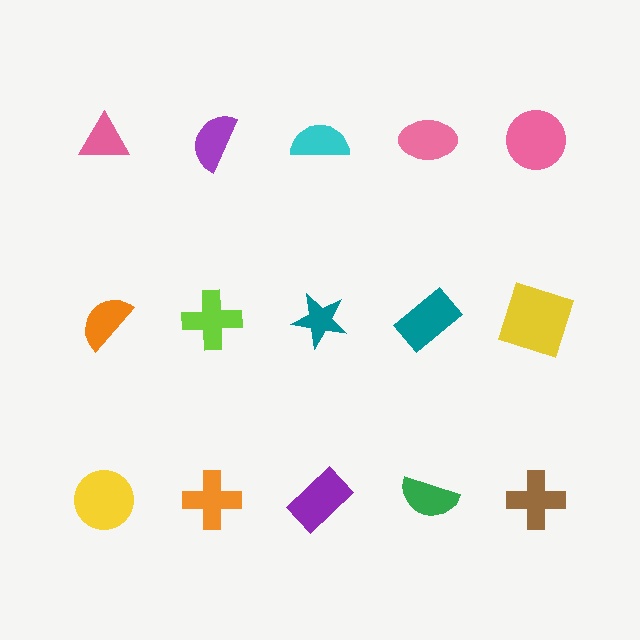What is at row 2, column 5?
A yellow square.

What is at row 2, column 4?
A teal rectangle.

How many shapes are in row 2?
5 shapes.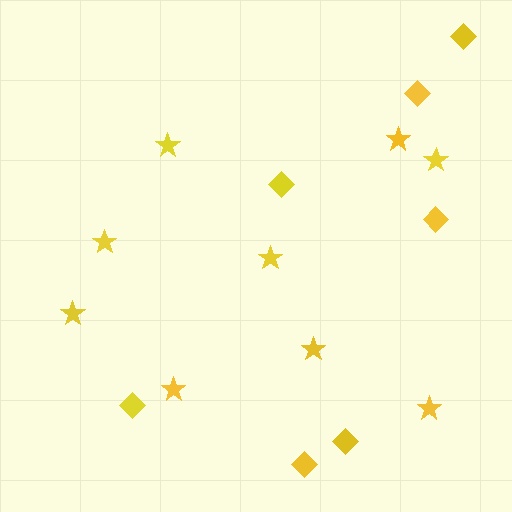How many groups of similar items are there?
There are 2 groups: one group of stars (9) and one group of diamonds (7).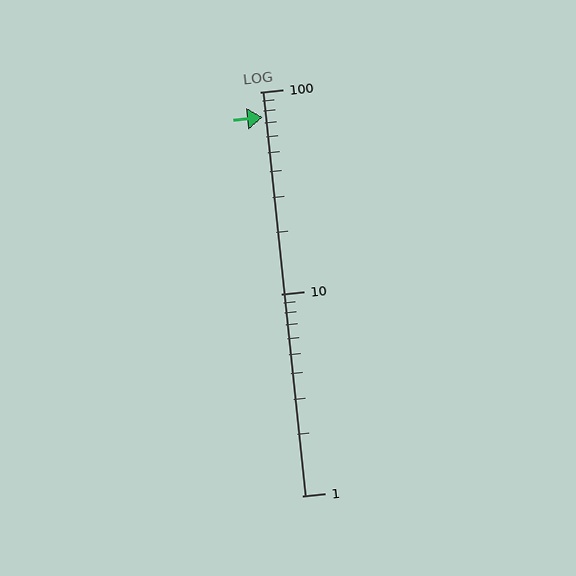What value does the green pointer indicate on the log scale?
The pointer indicates approximately 75.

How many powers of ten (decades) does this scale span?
The scale spans 2 decades, from 1 to 100.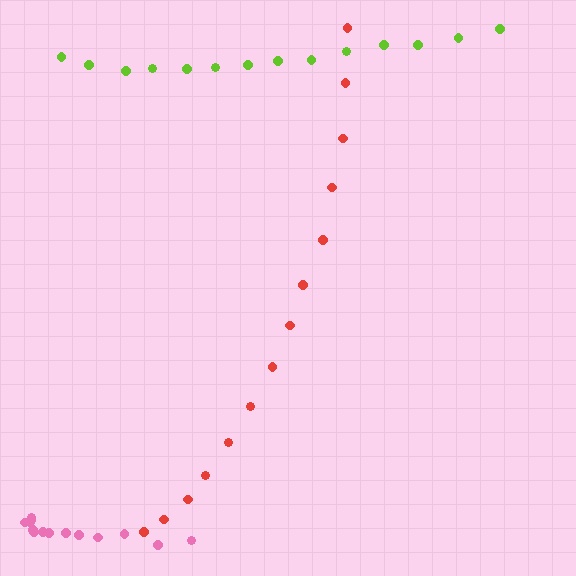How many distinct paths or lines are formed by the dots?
There are 3 distinct paths.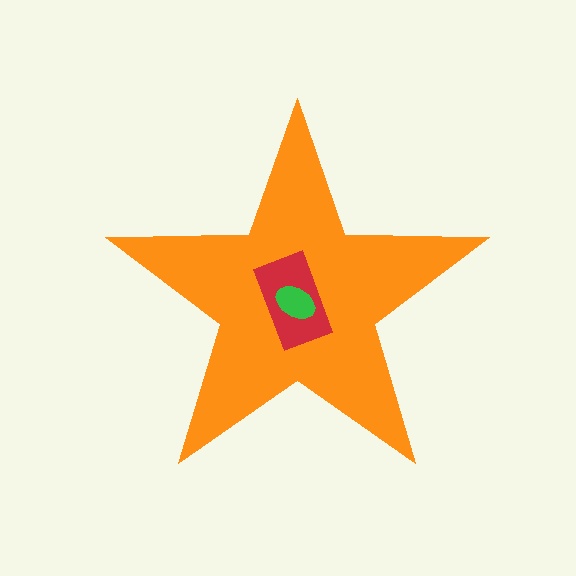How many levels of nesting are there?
3.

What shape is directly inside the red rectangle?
The green ellipse.